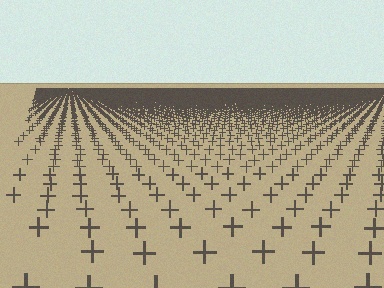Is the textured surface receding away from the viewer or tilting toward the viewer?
The surface is receding away from the viewer. Texture elements get smaller and denser toward the top.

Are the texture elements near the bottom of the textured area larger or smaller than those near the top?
Larger. Near the bottom, elements are closer to the viewer and appear at a bigger on-screen size.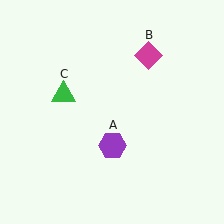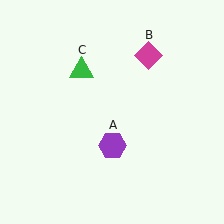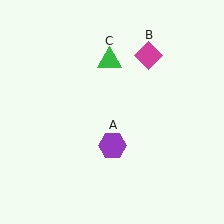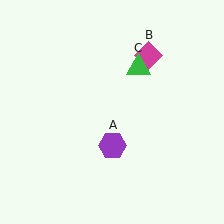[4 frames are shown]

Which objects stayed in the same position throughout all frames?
Purple hexagon (object A) and magenta diamond (object B) remained stationary.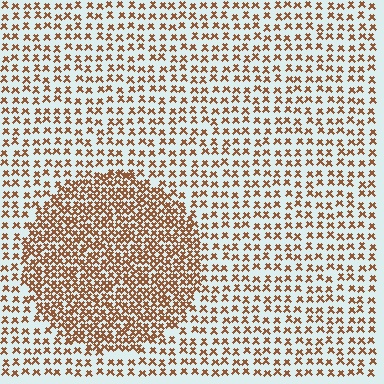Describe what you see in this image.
The image contains small brown elements arranged at two different densities. A circle-shaped region is visible where the elements are more densely packed than the surrounding area.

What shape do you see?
I see a circle.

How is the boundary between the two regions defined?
The boundary is defined by a change in element density (approximately 2.1x ratio). All elements are the same color, size, and shape.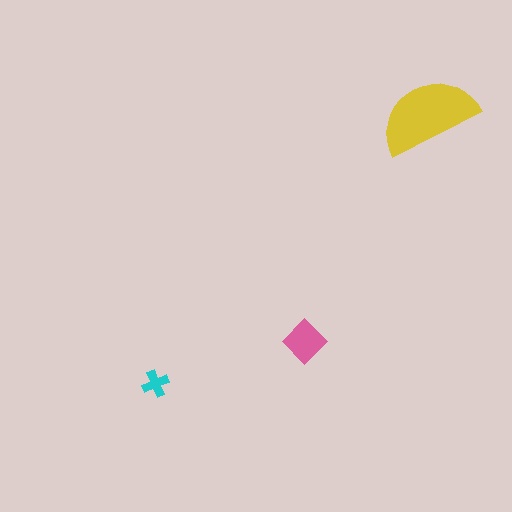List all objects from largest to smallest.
The yellow semicircle, the pink diamond, the cyan cross.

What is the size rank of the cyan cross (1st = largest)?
3rd.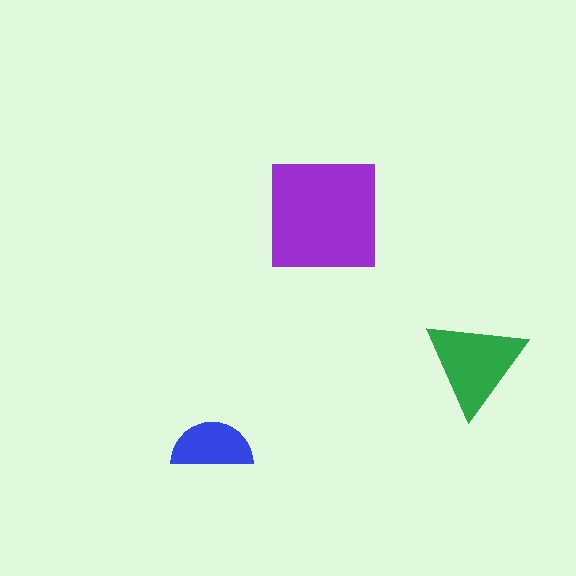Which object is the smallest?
The blue semicircle.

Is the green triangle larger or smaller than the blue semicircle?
Larger.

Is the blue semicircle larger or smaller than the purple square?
Smaller.